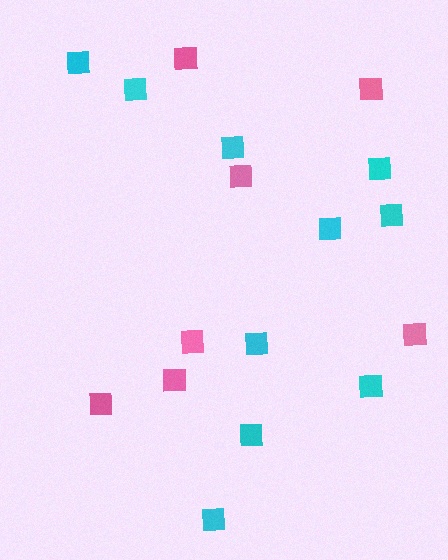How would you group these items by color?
There are 2 groups: one group of cyan squares (10) and one group of pink squares (7).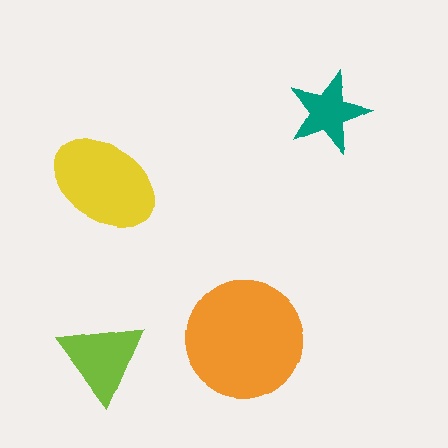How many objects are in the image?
There are 4 objects in the image.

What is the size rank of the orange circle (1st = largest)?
1st.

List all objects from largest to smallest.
The orange circle, the yellow ellipse, the lime triangle, the teal star.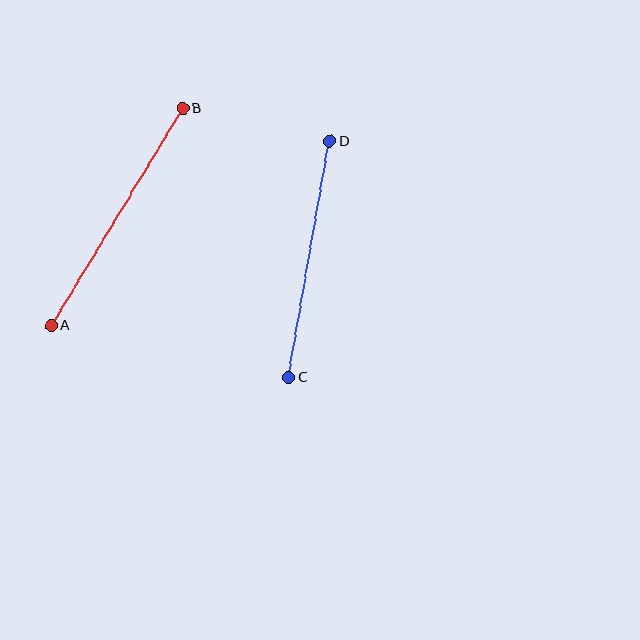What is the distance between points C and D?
The distance is approximately 240 pixels.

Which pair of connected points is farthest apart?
Points A and B are farthest apart.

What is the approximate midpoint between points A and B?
The midpoint is at approximately (117, 217) pixels.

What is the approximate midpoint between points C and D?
The midpoint is at approximately (309, 259) pixels.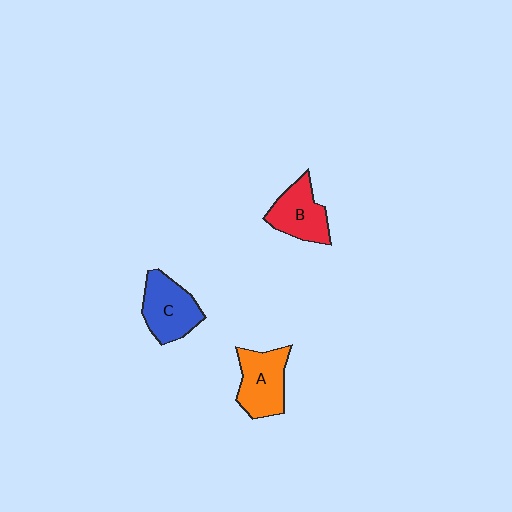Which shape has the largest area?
Shape A (orange).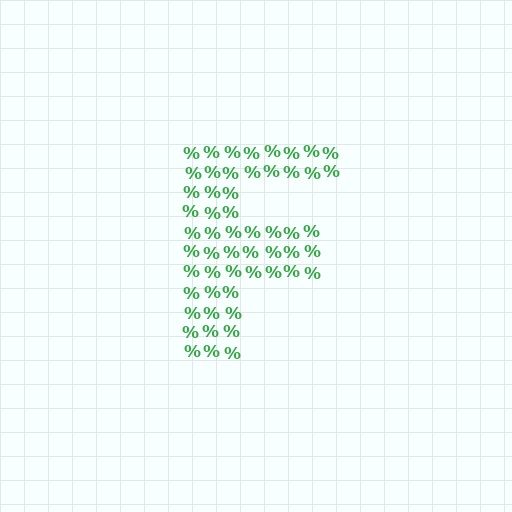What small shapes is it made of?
It is made of small percent signs.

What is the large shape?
The large shape is the letter F.